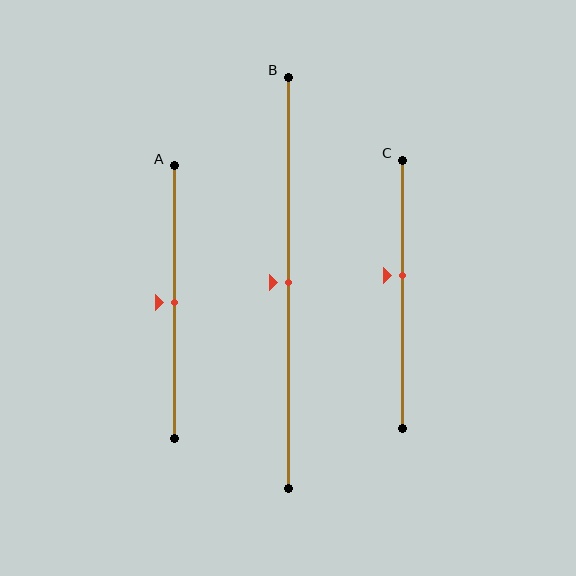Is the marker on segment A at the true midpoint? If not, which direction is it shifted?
Yes, the marker on segment A is at the true midpoint.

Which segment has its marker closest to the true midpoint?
Segment A has its marker closest to the true midpoint.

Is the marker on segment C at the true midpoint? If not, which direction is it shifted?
No, the marker on segment C is shifted upward by about 7% of the segment length.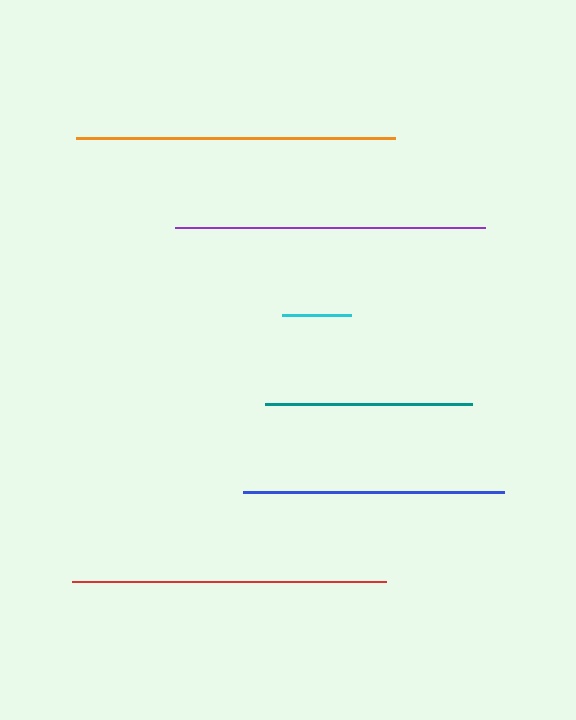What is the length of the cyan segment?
The cyan segment is approximately 69 pixels long.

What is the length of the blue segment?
The blue segment is approximately 261 pixels long.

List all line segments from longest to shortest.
From longest to shortest: orange, red, purple, blue, teal, cyan.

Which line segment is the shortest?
The cyan line is the shortest at approximately 69 pixels.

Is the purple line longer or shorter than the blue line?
The purple line is longer than the blue line.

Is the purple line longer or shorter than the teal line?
The purple line is longer than the teal line.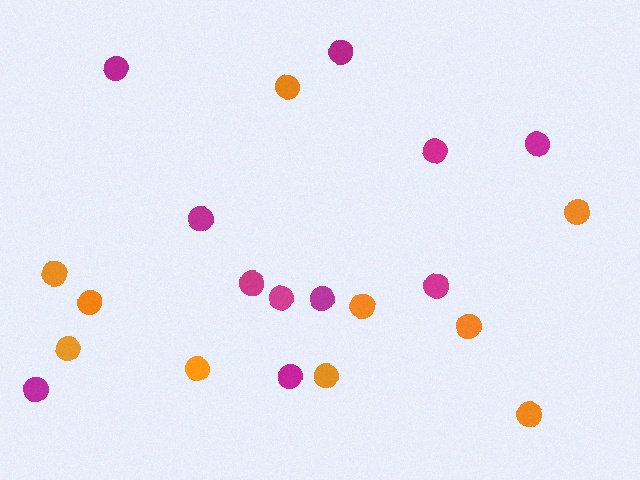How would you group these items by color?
There are 2 groups: one group of orange circles (10) and one group of magenta circles (11).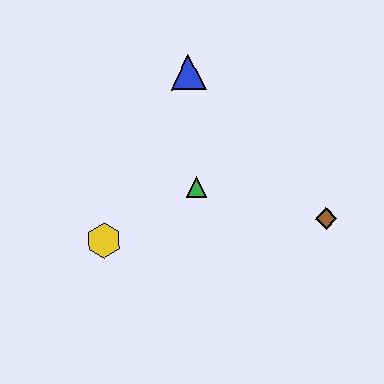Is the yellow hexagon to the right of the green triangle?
No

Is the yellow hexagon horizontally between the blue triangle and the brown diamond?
No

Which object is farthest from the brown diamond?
The yellow hexagon is farthest from the brown diamond.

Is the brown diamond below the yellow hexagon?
No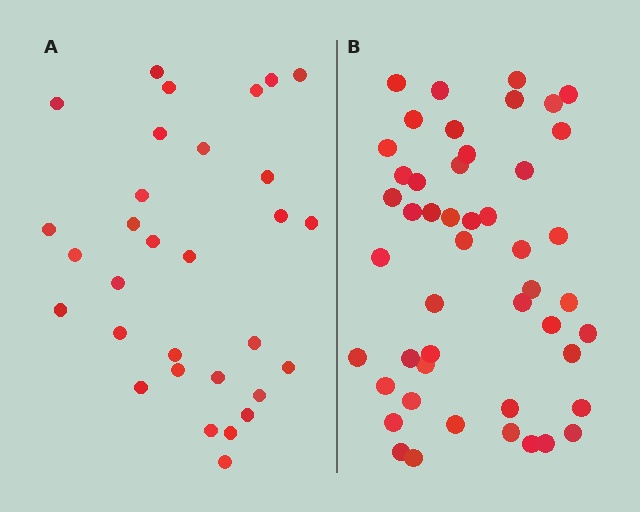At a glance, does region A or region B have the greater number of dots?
Region B (the right region) has more dots.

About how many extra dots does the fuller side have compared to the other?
Region B has approximately 15 more dots than region A.